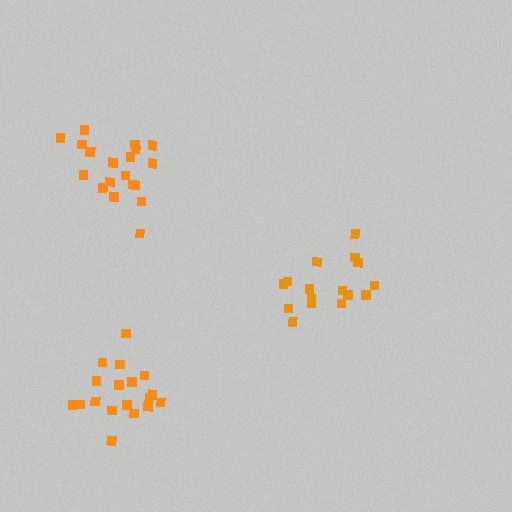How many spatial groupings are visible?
There are 3 spatial groupings.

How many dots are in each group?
Group 1: 16 dots, Group 2: 18 dots, Group 3: 19 dots (53 total).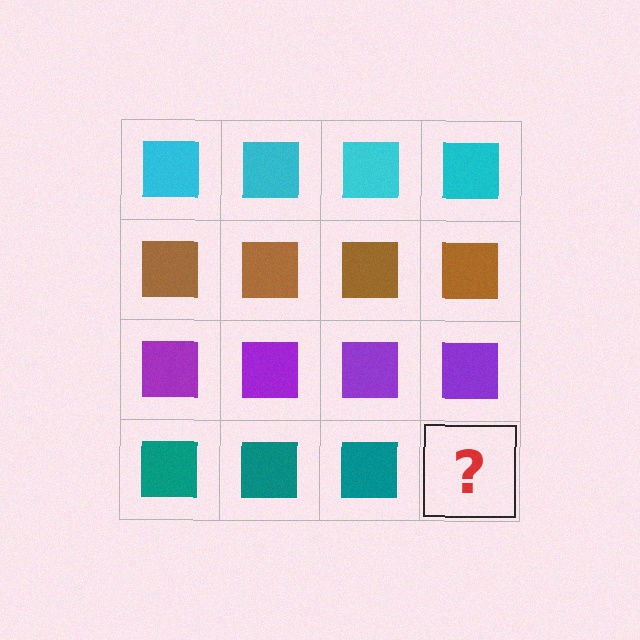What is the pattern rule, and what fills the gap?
The rule is that each row has a consistent color. The gap should be filled with a teal square.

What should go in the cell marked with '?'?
The missing cell should contain a teal square.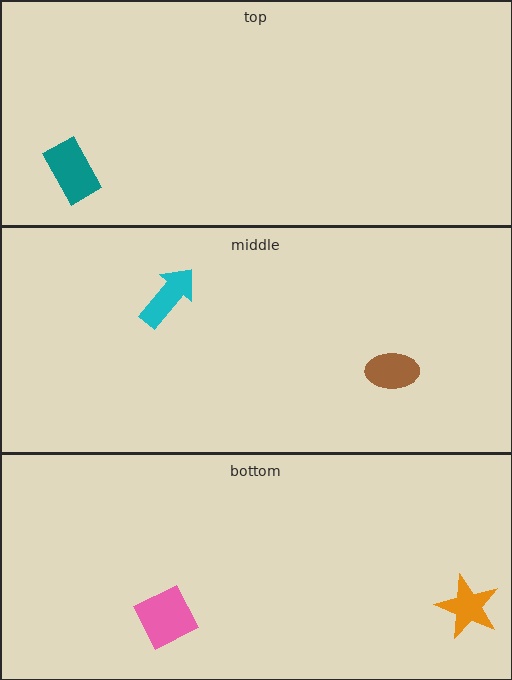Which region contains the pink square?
The bottom region.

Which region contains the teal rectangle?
The top region.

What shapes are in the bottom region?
The pink square, the orange star.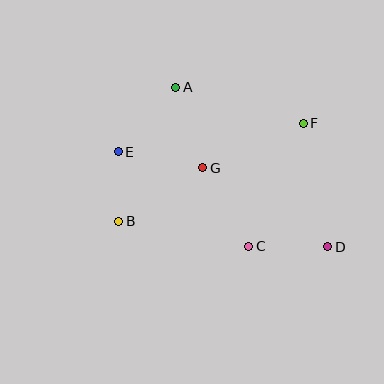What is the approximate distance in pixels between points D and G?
The distance between D and G is approximately 148 pixels.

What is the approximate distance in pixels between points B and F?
The distance between B and F is approximately 209 pixels.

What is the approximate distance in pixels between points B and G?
The distance between B and G is approximately 100 pixels.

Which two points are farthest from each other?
Points D and E are farthest from each other.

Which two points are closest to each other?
Points B and E are closest to each other.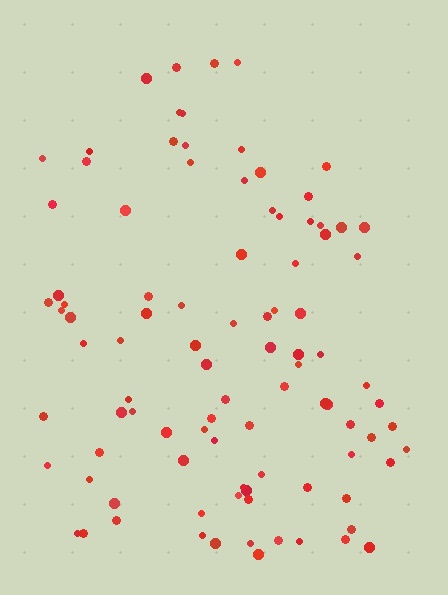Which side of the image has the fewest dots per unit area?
The top.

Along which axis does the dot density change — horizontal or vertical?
Vertical.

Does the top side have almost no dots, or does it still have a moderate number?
Still a moderate number, just noticeably fewer than the bottom.